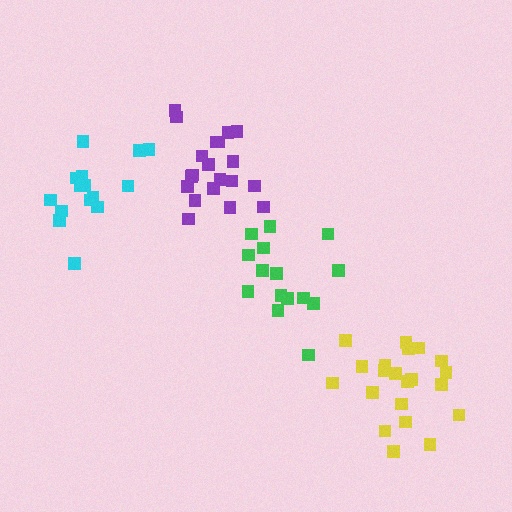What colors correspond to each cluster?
The clusters are colored: green, cyan, purple, yellow.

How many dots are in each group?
Group 1: 15 dots, Group 2: 15 dots, Group 3: 20 dots, Group 4: 21 dots (71 total).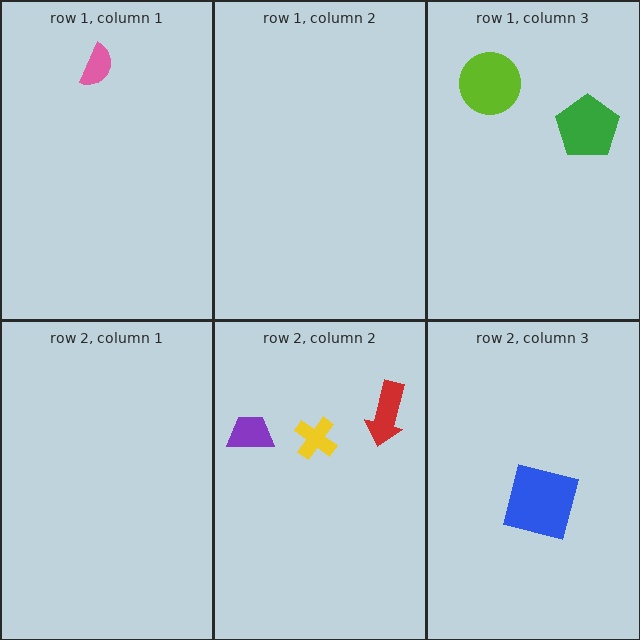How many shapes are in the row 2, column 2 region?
3.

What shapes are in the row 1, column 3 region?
The lime circle, the green pentagon.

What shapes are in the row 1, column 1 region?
The pink semicircle.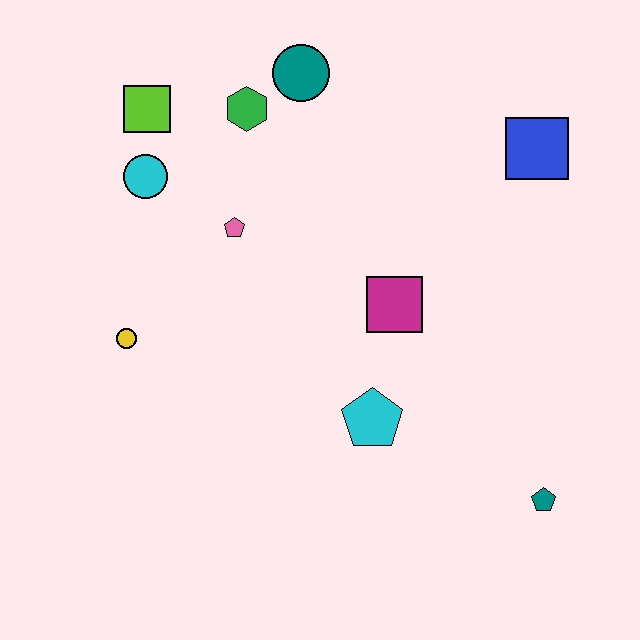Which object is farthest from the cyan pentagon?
The lime square is farthest from the cyan pentagon.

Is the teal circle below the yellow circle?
No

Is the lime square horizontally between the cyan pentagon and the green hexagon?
No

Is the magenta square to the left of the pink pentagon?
No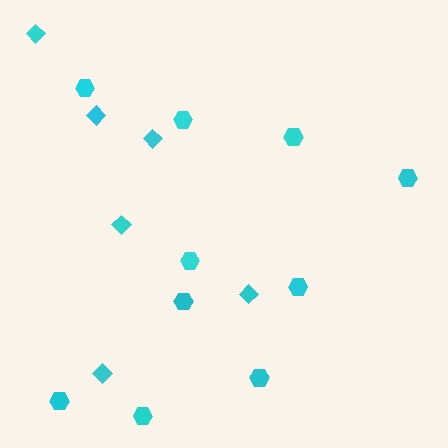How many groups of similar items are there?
There are 2 groups: one group of hexagons (10) and one group of diamonds (6).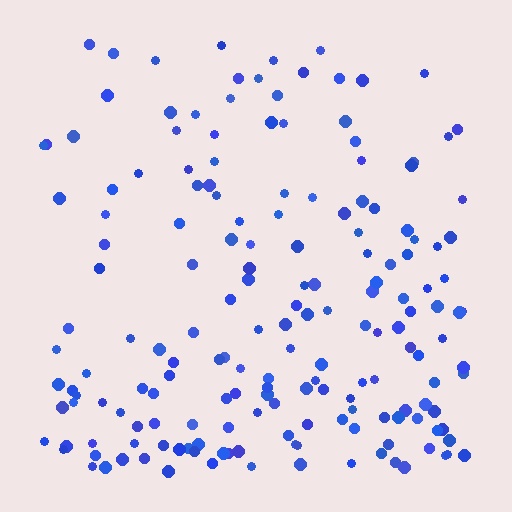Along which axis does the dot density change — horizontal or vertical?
Vertical.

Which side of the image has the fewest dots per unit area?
The top.